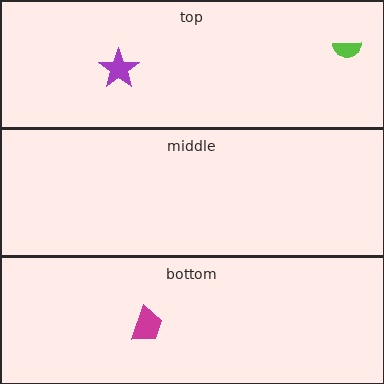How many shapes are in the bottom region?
1.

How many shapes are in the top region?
2.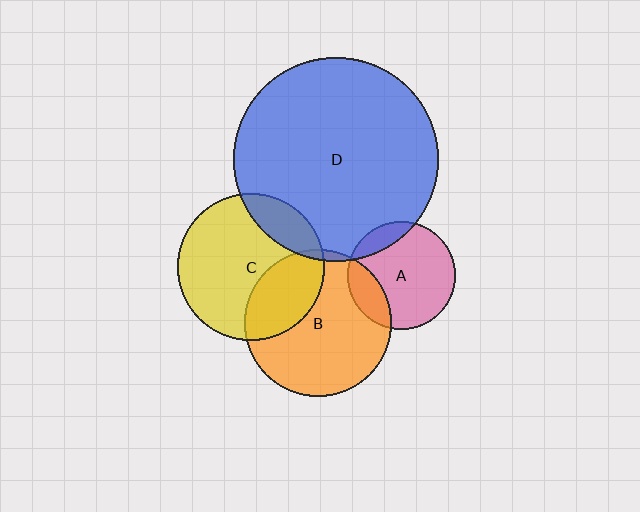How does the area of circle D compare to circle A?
Approximately 3.6 times.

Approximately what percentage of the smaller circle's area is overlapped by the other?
Approximately 30%.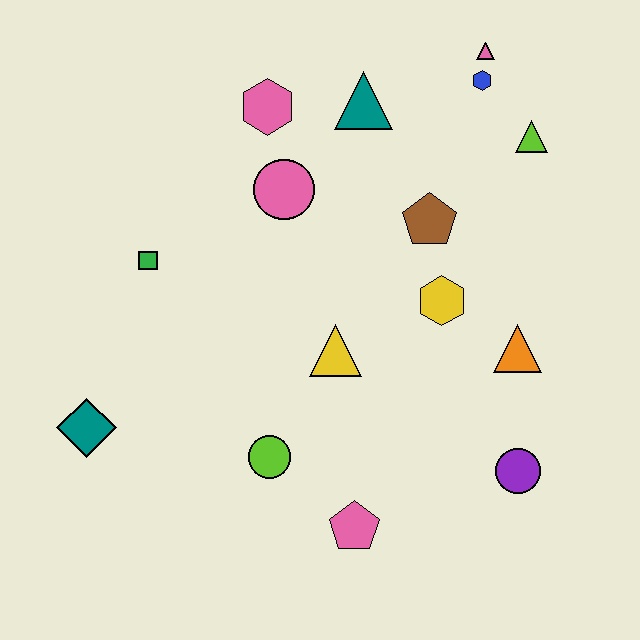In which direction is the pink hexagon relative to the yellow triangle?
The pink hexagon is above the yellow triangle.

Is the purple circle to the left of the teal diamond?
No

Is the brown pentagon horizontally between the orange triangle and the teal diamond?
Yes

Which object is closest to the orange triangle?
The yellow hexagon is closest to the orange triangle.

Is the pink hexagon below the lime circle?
No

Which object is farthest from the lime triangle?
The teal diamond is farthest from the lime triangle.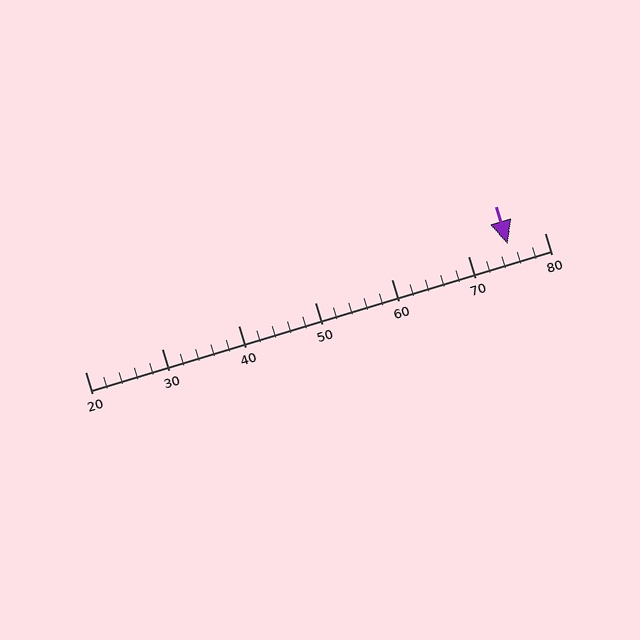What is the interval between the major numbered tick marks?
The major tick marks are spaced 10 units apart.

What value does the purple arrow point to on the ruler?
The purple arrow points to approximately 75.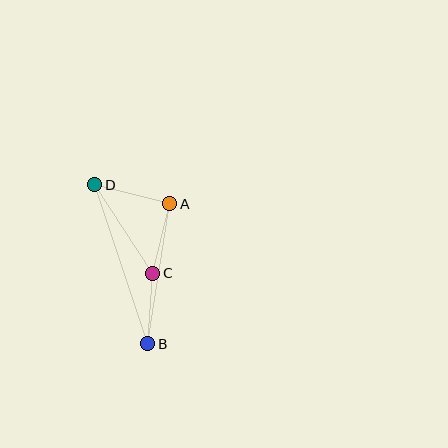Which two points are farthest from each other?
Points B and D are farthest from each other.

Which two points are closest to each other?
Points B and C are closest to each other.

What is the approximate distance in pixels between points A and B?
The distance between A and B is approximately 142 pixels.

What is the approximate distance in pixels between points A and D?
The distance between A and D is approximately 77 pixels.